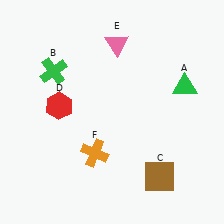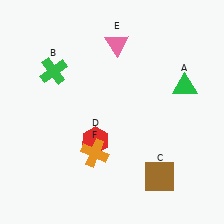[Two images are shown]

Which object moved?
The red hexagon (D) moved right.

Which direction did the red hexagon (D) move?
The red hexagon (D) moved right.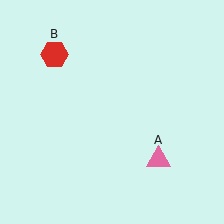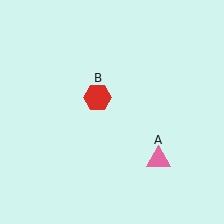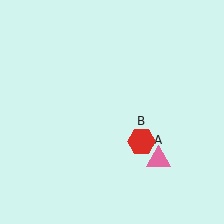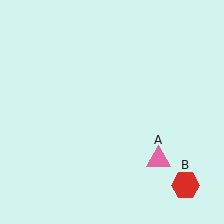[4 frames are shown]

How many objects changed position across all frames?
1 object changed position: red hexagon (object B).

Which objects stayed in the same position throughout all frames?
Pink triangle (object A) remained stationary.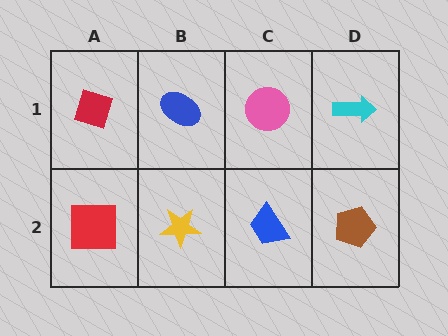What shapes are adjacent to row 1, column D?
A brown pentagon (row 2, column D), a pink circle (row 1, column C).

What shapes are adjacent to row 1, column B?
A yellow star (row 2, column B), a red diamond (row 1, column A), a pink circle (row 1, column C).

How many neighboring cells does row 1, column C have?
3.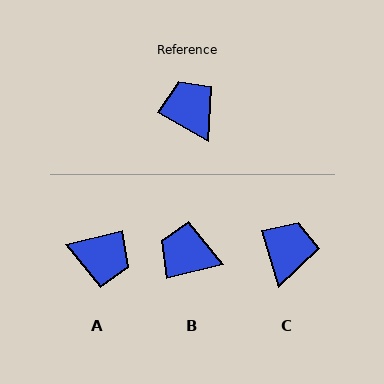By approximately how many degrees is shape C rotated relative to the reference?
Approximately 43 degrees clockwise.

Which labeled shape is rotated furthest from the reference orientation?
A, about 137 degrees away.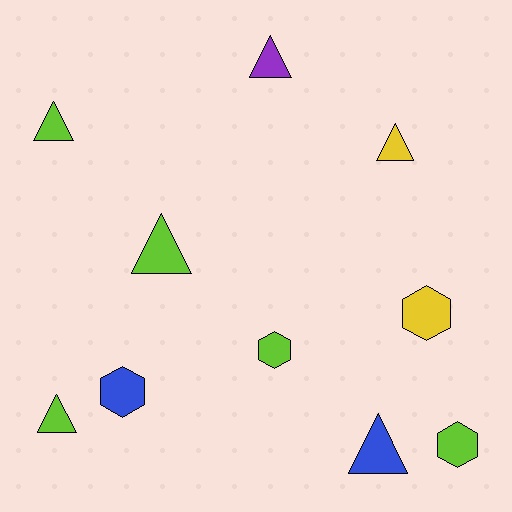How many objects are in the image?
There are 10 objects.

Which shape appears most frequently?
Triangle, with 6 objects.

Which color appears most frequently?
Lime, with 5 objects.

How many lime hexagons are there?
There are 2 lime hexagons.